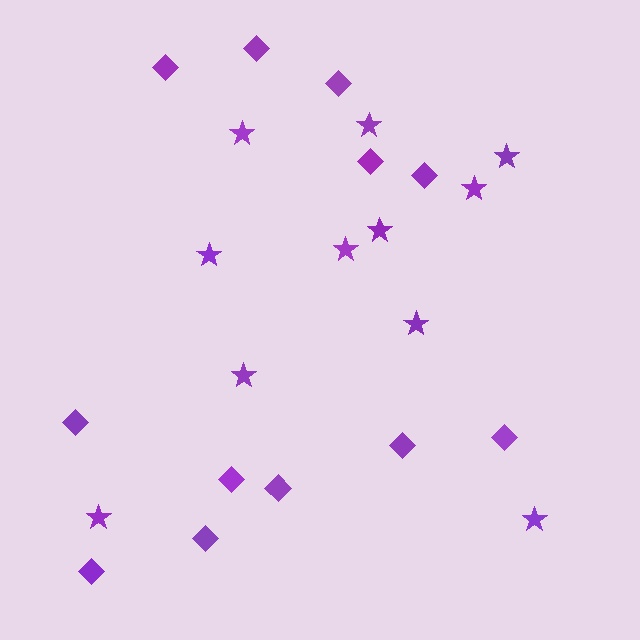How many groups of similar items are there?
There are 2 groups: one group of stars (11) and one group of diamonds (12).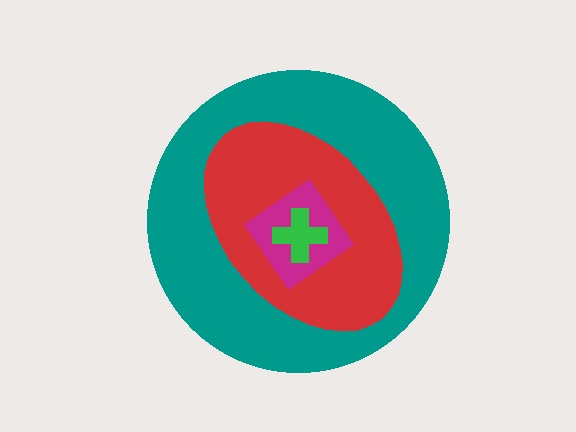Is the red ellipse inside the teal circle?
Yes.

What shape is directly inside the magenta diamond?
The green cross.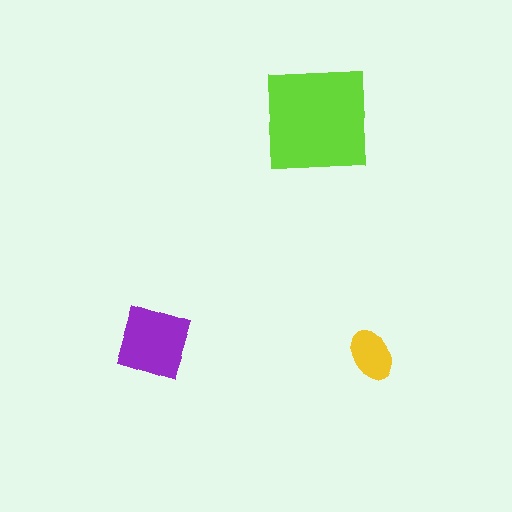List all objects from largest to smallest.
The lime square, the purple diamond, the yellow ellipse.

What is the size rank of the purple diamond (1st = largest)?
2nd.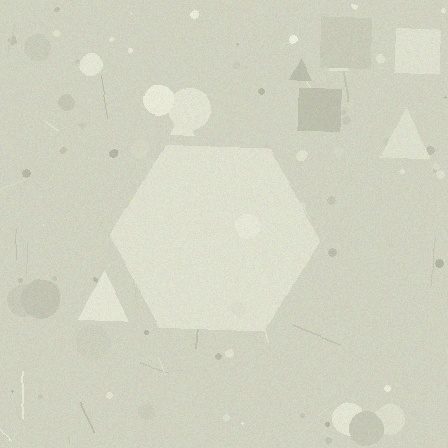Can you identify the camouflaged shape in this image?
The camouflaged shape is a hexagon.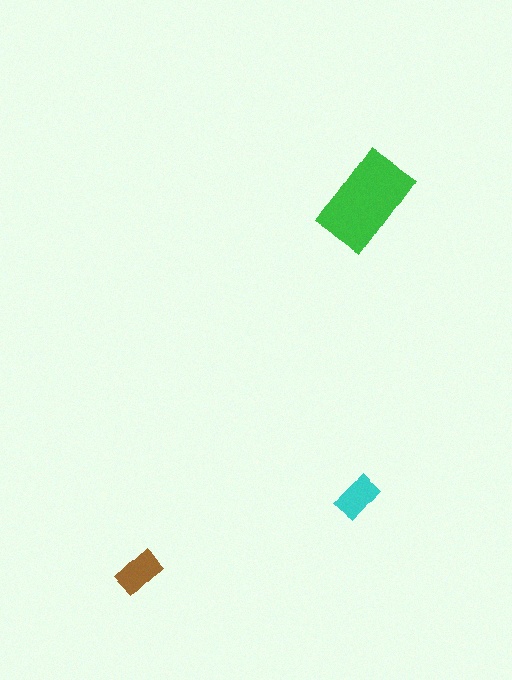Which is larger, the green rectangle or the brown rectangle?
The green one.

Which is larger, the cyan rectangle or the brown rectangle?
The brown one.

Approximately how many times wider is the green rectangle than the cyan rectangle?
About 2 times wider.